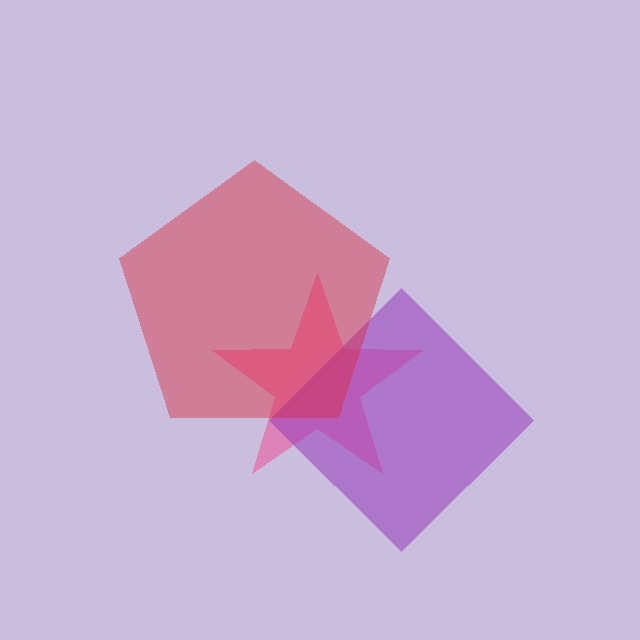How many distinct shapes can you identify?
There are 3 distinct shapes: a pink star, a purple diamond, a red pentagon.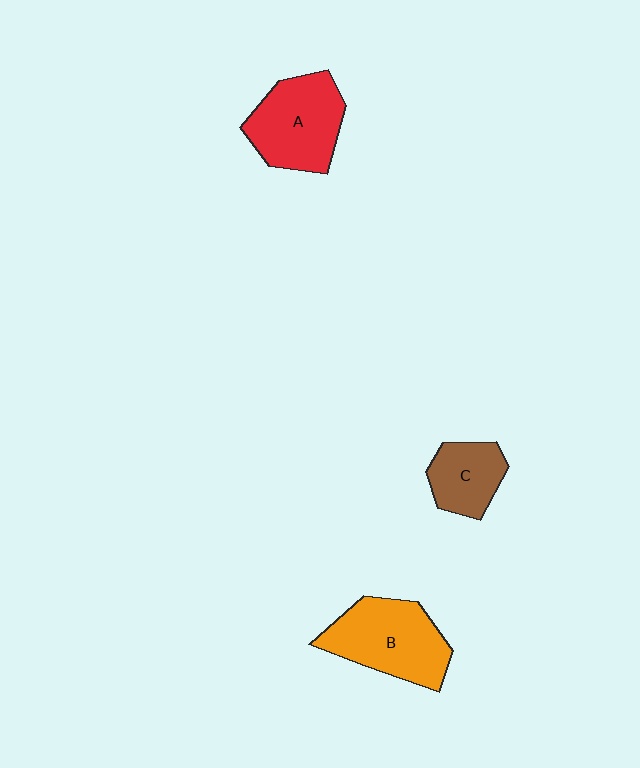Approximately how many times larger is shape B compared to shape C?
Approximately 1.7 times.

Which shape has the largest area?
Shape B (orange).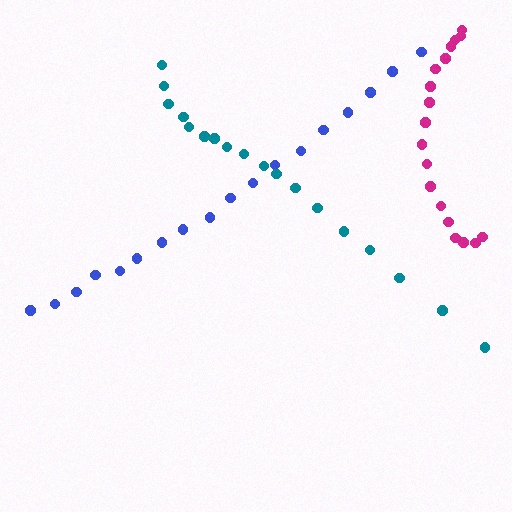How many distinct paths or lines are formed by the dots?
There are 3 distinct paths.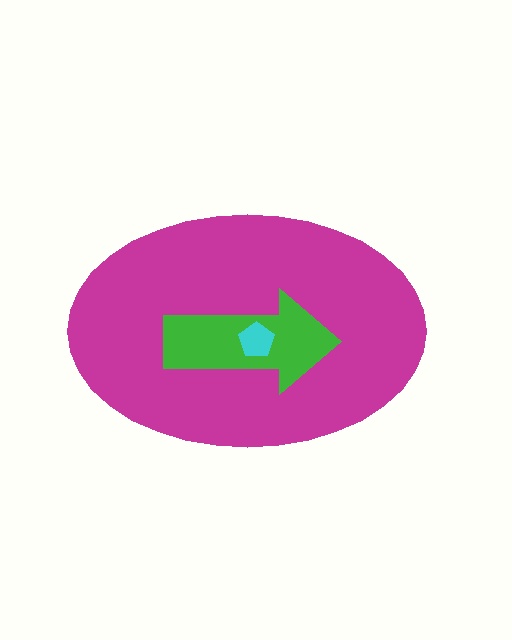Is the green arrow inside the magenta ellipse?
Yes.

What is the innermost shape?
The cyan pentagon.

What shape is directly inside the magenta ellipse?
The green arrow.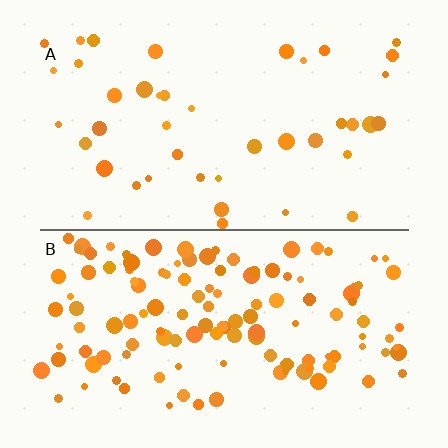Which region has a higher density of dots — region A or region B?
B (the bottom).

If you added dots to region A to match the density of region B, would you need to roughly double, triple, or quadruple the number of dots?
Approximately triple.